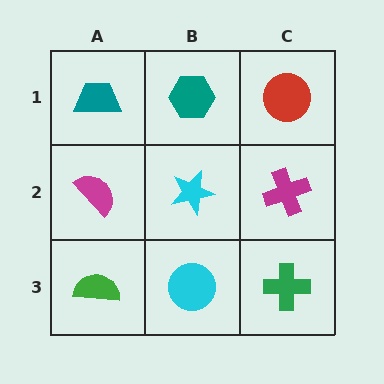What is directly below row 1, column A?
A magenta semicircle.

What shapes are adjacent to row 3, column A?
A magenta semicircle (row 2, column A), a cyan circle (row 3, column B).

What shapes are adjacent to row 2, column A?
A teal trapezoid (row 1, column A), a green semicircle (row 3, column A), a cyan star (row 2, column B).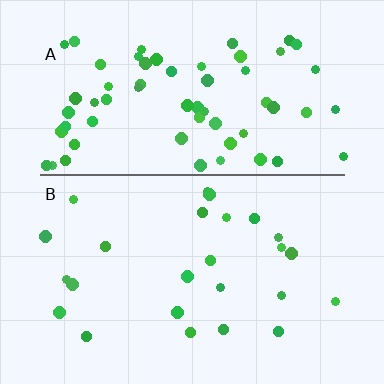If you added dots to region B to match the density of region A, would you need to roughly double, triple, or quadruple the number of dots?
Approximately triple.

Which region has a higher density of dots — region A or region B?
A (the top).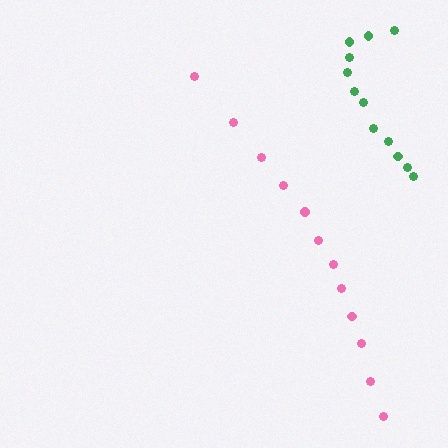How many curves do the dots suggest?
There are 2 distinct paths.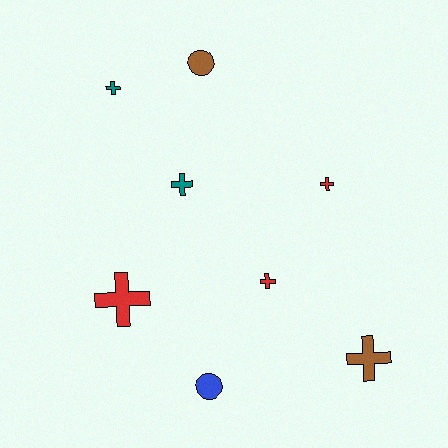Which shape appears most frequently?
Cross, with 6 objects.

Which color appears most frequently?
Red, with 3 objects.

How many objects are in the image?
There are 8 objects.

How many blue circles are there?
There is 1 blue circle.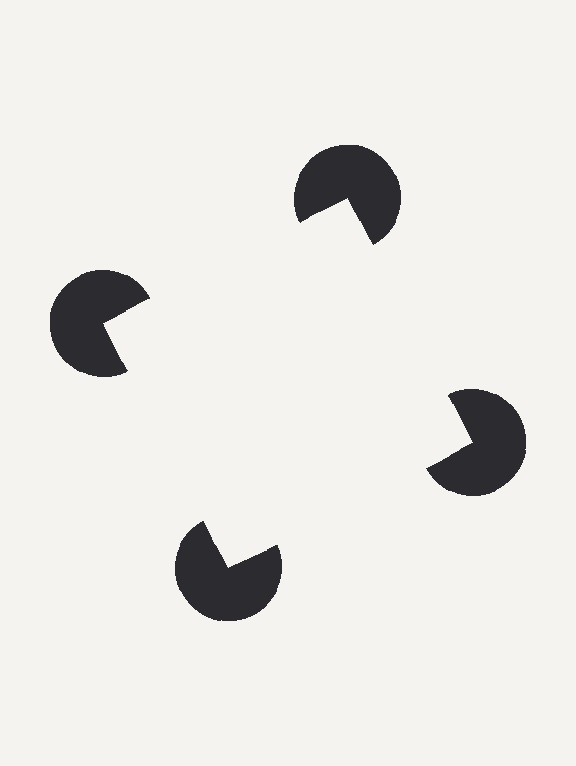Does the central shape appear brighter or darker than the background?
It typically appears slightly brighter than the background, even though no actual brightness change is drawn.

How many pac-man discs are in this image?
There are 4 — one at each vertex of the illusory square.